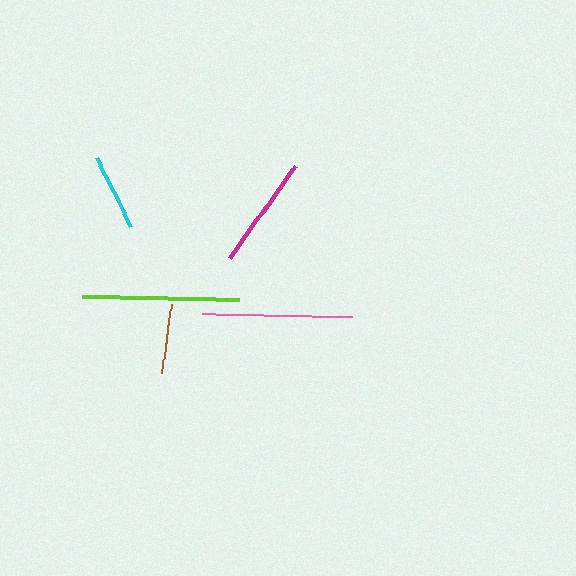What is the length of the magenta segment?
The magenta segment is approximately 113 pixels long.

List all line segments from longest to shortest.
From longest to shortest: lime, pink, magenta, cyan, brown.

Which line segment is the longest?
The lime line is the longest at approximately 157 pixels.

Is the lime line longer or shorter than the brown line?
The lime line is longer than the brown line.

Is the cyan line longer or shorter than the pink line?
The pink line is longer than the cyan line.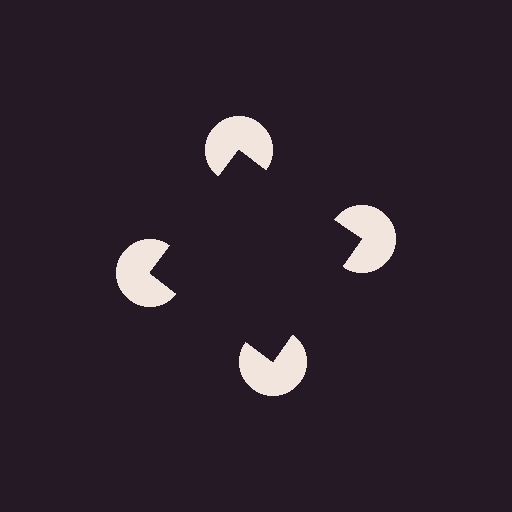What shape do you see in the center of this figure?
An illusory square — its edges are inferred from the aligned wedge cuts in the pac-man discs, not physically drawn.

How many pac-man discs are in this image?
There are 4 — one at each vertex of the illusory square.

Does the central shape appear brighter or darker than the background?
It typically appears slightly darker than the background, even though no actual brightness change is drawn.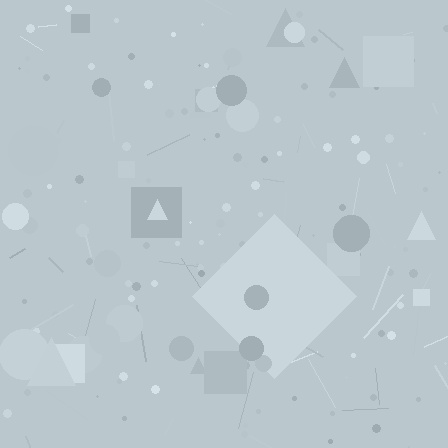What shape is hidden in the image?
A diamond is hidden in the image.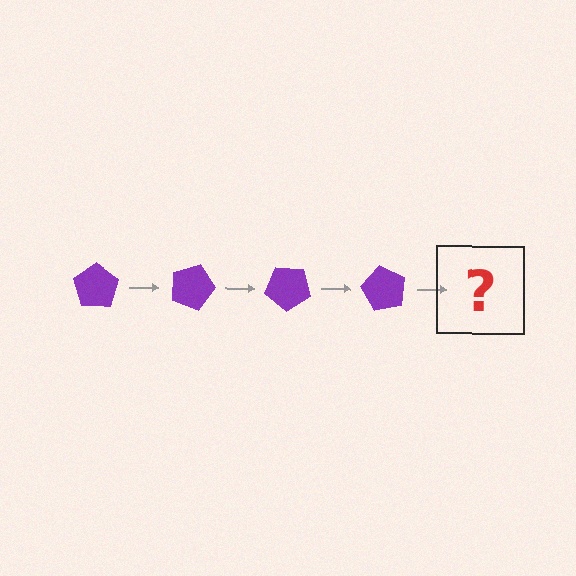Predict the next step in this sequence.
The next step is a purple pentagon rotated 80 degrees.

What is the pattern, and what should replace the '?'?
The pattern is that the pentagon rotates 20 degrees each step. The '?' should be a purple pentagon rotated 80 degrees.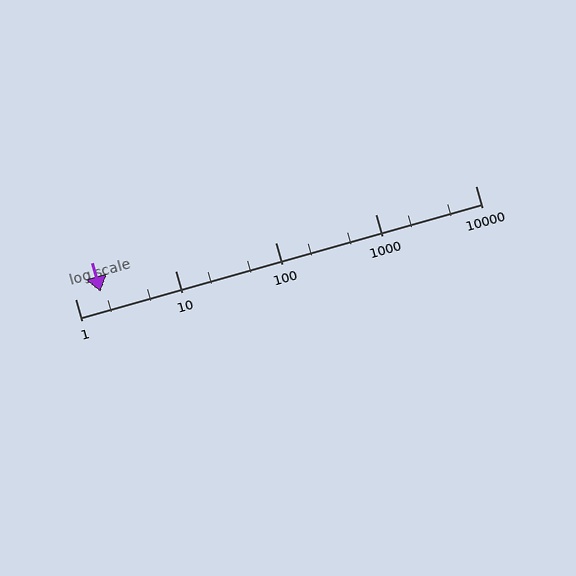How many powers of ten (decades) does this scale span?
The scale spans 4 decades, from 1 to 10000.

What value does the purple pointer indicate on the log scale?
The pointer indicates approximately 1.8.